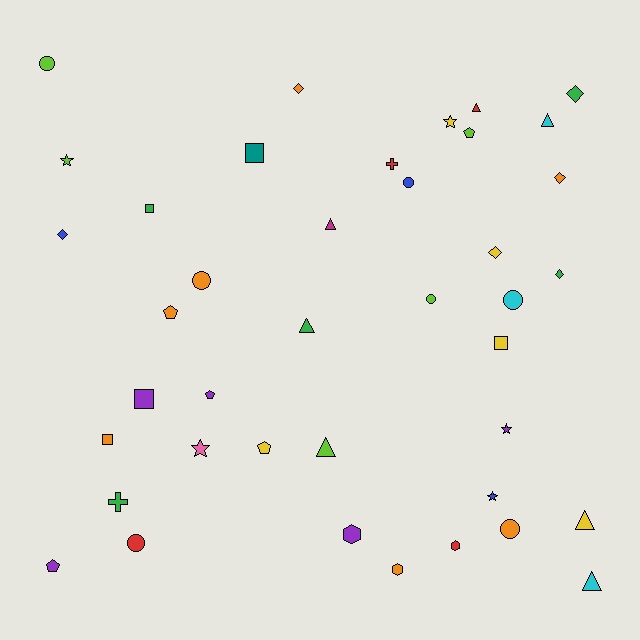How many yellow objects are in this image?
There are 5 yellow objects.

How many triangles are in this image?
There are 7 triangles.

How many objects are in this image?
There are 40 objects.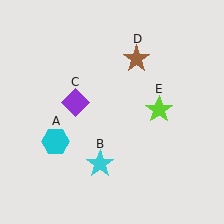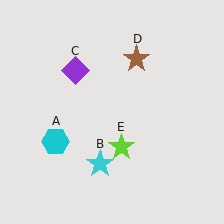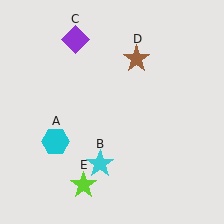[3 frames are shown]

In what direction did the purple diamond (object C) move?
The purple diamond (object C) moved up.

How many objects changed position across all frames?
2 objects changed position: purple diamond (object C), lime star (object E).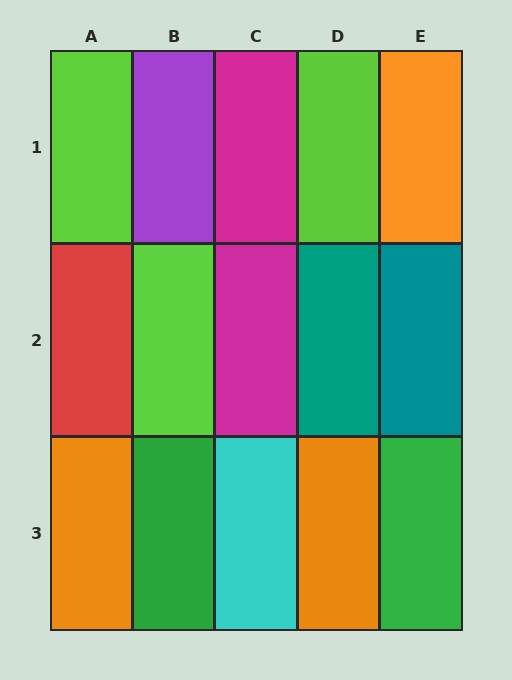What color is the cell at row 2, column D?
Teal.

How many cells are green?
2 cells are green.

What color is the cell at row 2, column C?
Magenta.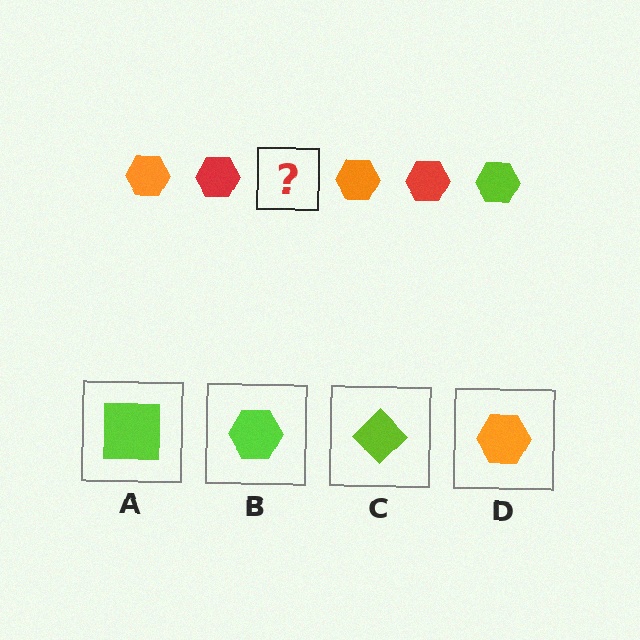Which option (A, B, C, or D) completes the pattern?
B.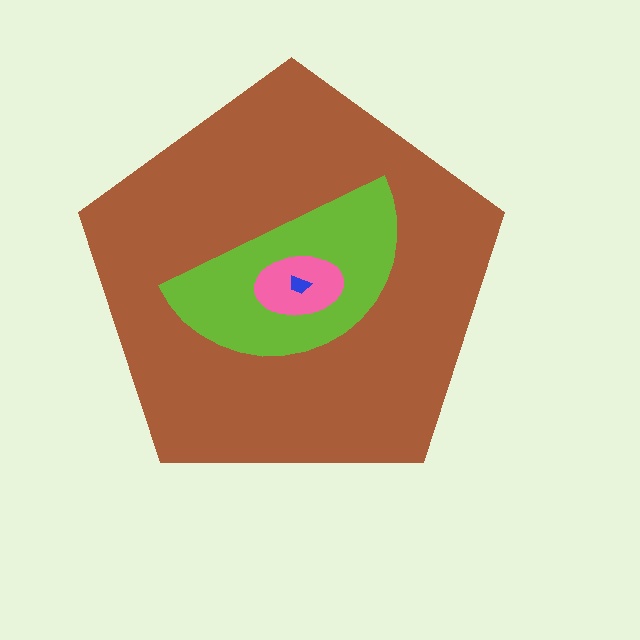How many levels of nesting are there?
4.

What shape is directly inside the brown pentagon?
The lime semicircle.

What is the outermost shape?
The brown pentagon.